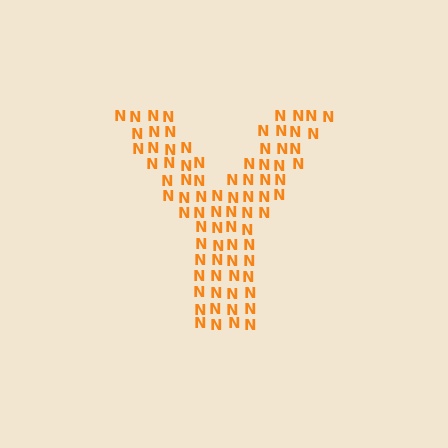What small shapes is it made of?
It is made of small letter N's.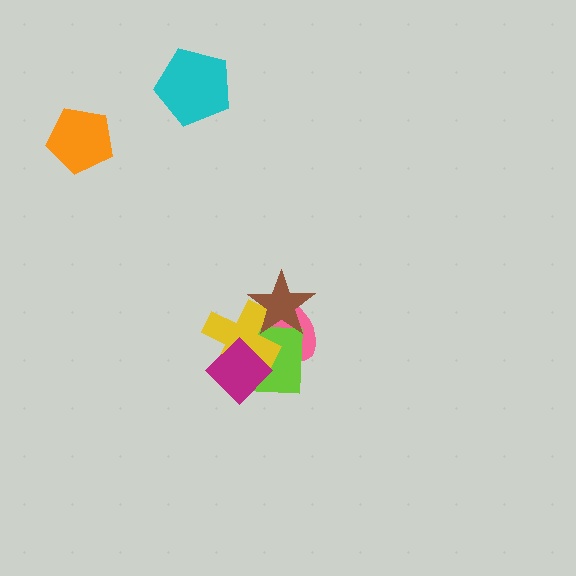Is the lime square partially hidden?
Yes, it is partially covered by another shape.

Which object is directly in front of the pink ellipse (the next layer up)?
The lime square is directly in front of the pink ellipse.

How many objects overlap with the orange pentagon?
0 objects overlap with the orange pentagon.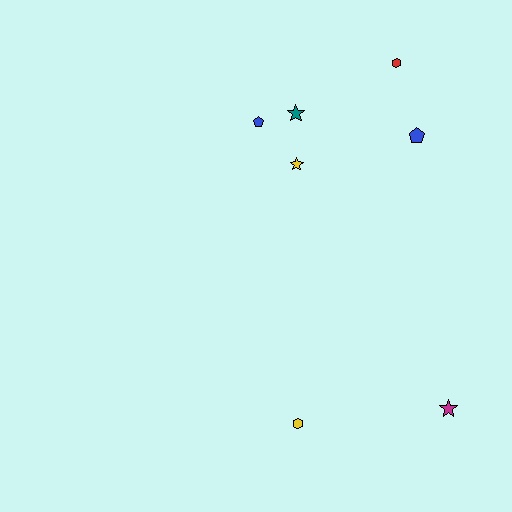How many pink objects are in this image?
There are no pink objects.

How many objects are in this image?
There are 7 objects.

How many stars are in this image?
There are 3 stars.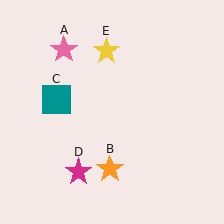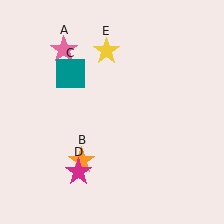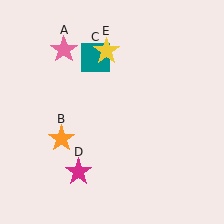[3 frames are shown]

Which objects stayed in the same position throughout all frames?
Pink star (object A) and magenta star (object D) and yellow star (object E) remained stationary.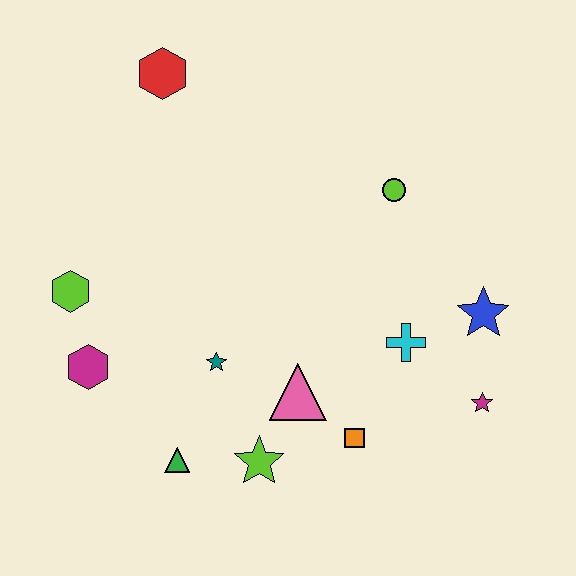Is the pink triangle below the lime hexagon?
Yes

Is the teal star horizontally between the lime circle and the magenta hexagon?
Yes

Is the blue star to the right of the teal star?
Yes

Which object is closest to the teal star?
The pink triangle is closest to the teal star.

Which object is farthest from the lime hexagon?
The magenta star is farthest from the lime hexagon.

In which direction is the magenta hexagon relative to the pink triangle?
The magenta hexagon is to the left of the pink triangle.